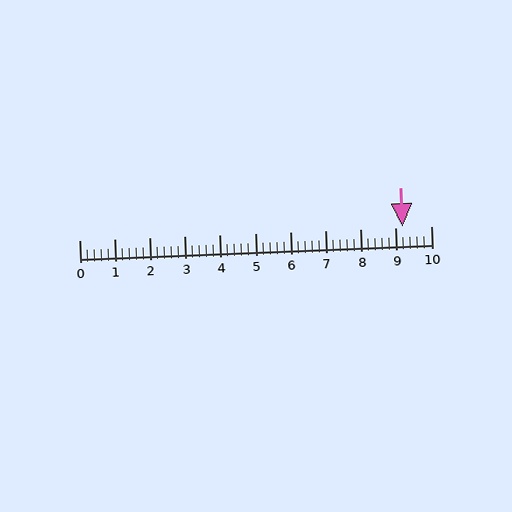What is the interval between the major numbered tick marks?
The major tick marks are spaced 1 units apart.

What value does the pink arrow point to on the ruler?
The pink arrow points to approximately 9.2.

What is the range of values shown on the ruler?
The ruler shows values from 0 to 10.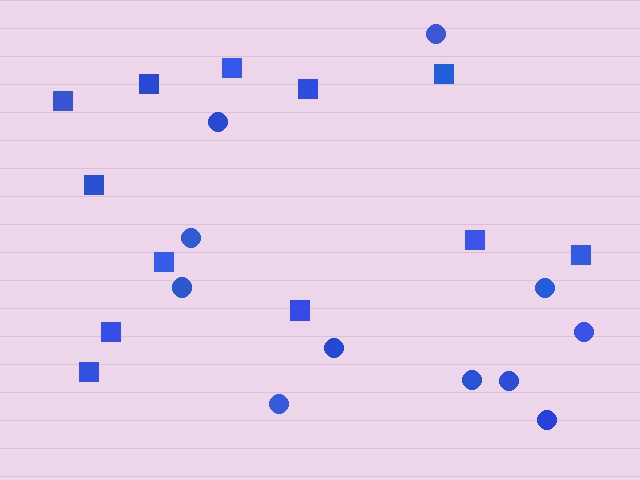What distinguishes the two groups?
There are 2 groups: one group of circles (11) and one group of squares (12).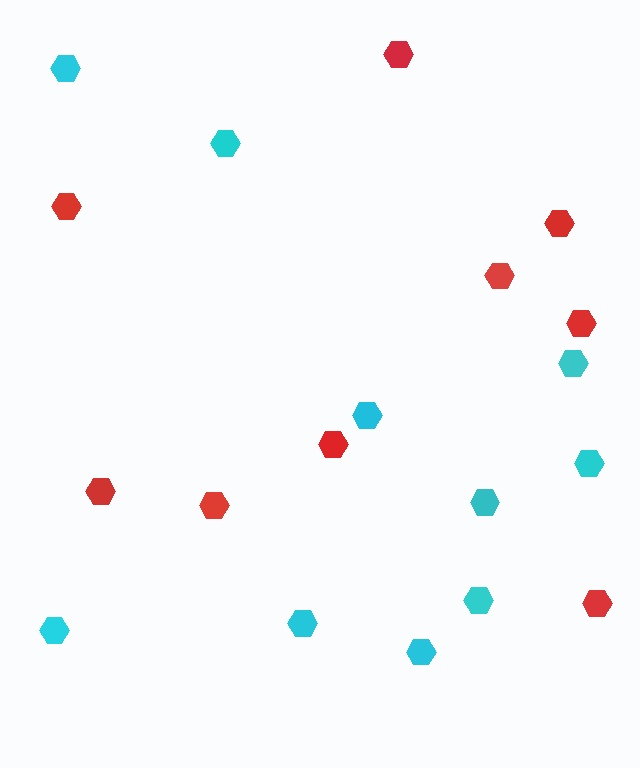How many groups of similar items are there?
There are 2 groups: one group of cyan hexagons (10) and one group of red hexagons (9).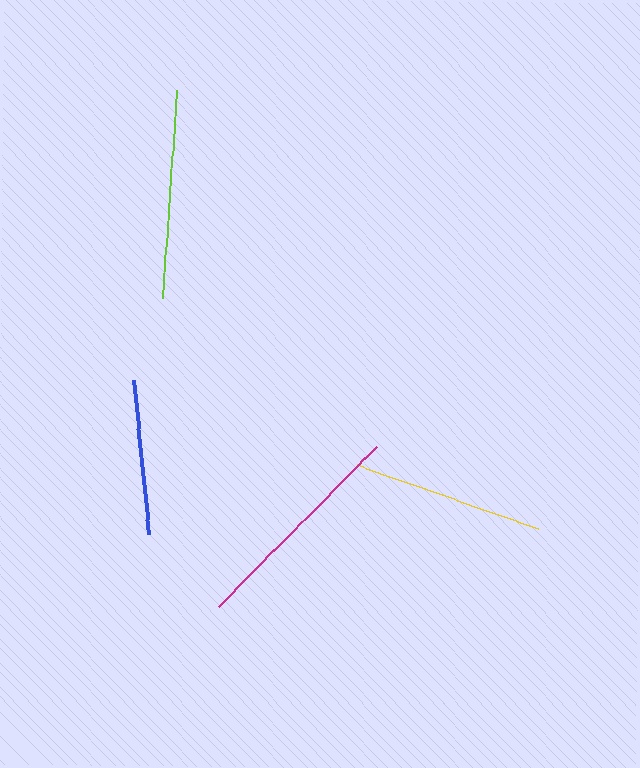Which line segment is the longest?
The magenta line is the longest at approximately 225 pixels.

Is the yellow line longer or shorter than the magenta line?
The magenta line is longer than the yellow line.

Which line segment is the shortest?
The blue line is the shortest at approximately 155 pixels.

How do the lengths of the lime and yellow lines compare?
The lime and yellow lines are approximately the same length.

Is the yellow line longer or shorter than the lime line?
The lime line is longer than the yellow line.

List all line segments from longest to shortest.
From longest to shortest: magenta, lime, yellow, blue.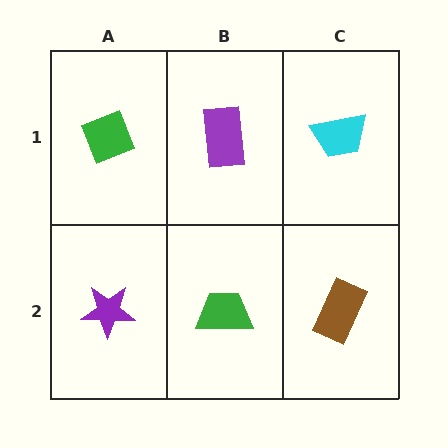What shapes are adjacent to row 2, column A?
A green diamond (row 1, column A), a green trapezoid (row 2, column B).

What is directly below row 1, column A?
A purple star.